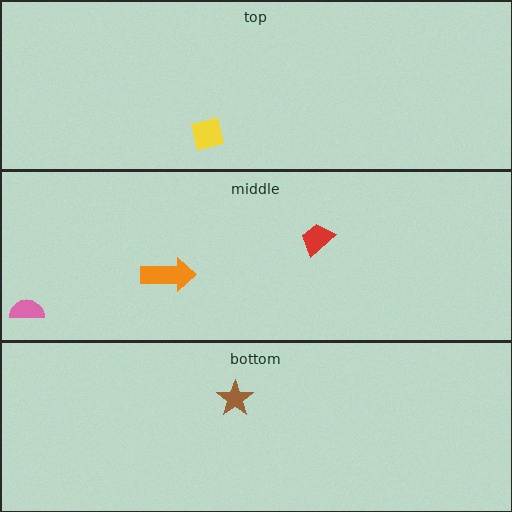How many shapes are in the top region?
1.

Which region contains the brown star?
The bottom region.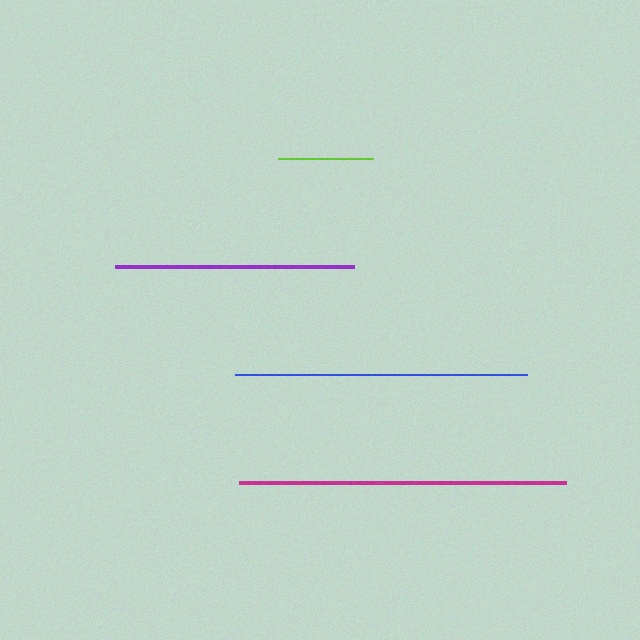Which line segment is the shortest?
The lime line is the shortest at approximately 95 pixels.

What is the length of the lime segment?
The lime segment is approximately 95 pixels long.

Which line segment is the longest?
The magenta line is the longest at approximately 327 pixels.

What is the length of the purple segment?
The purple segment is approximately 239 pixels long.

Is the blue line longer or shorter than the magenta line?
The magenta line is longer than the blue line.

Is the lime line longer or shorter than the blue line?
The blue line is longer than the lime line.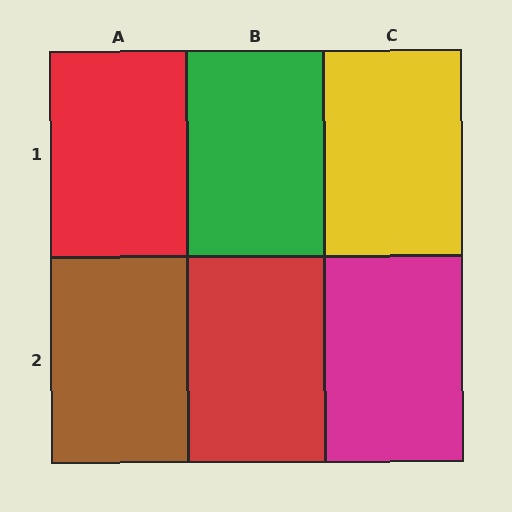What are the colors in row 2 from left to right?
Brown, red, magenta.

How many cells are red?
2 cells are red.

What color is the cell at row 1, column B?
Green.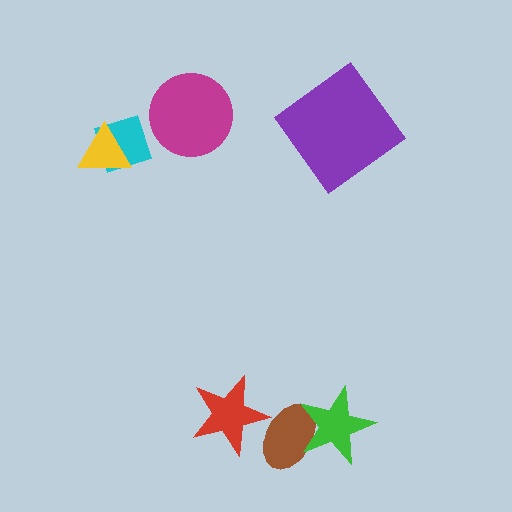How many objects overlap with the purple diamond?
0 objects overlap with the purple diamond.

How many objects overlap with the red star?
1 object overlaps with the red star.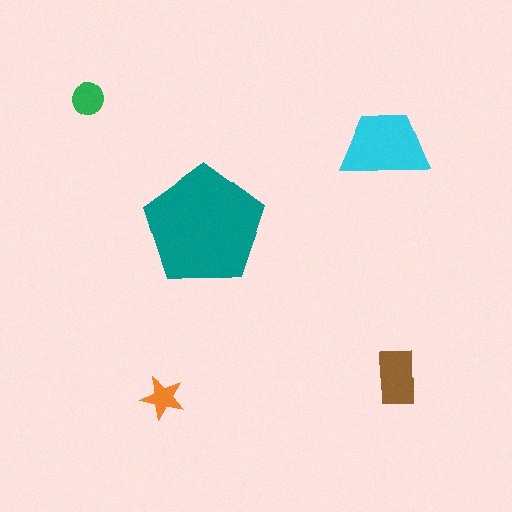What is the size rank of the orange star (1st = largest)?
5th.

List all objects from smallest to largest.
The orange star, the green circle, the brown rectangle, the cyan trapezoid, the teal pentagon.